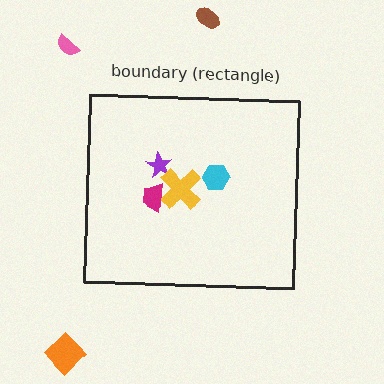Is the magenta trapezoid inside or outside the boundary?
Inside.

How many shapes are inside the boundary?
4 inside, 3 outside.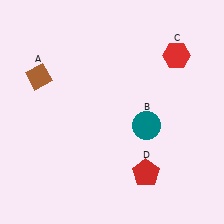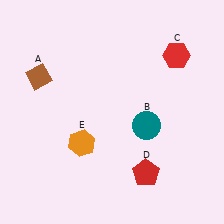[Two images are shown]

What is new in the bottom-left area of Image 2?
An orange hexagon (E) was added in the bottom-left area of Image 2.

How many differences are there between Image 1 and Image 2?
There is 1 difference between the two images.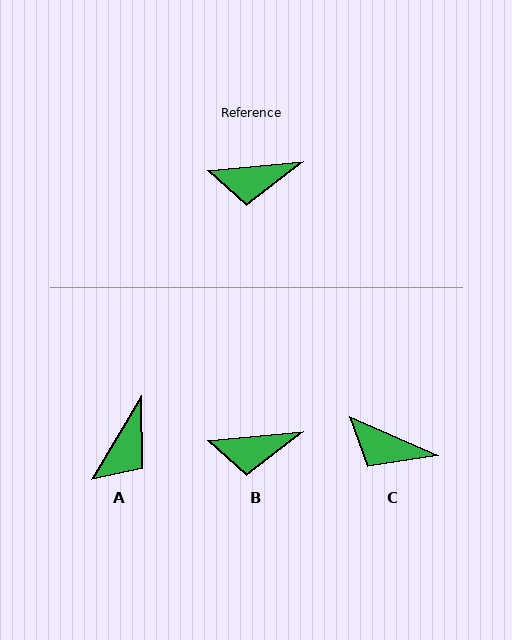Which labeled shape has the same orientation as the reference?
B.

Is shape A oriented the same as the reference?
No, it is off by about 54 degrees.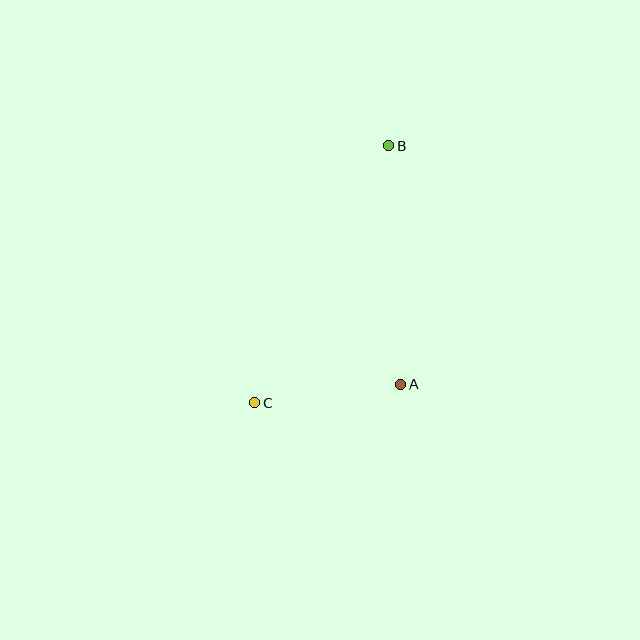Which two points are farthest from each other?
Points B and C are farthest from each other.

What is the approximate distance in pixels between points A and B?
The distance between A and B is approximately 239 pixels.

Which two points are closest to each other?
Points A and C are closest to each other.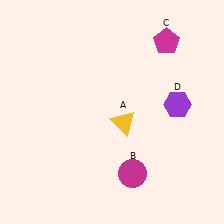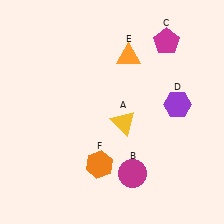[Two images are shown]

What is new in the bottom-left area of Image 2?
An orange hexagon (F) was added in the bottom-left area of Image 2.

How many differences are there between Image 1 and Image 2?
There are 2 differences between the two images.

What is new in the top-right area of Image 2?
An orange triangle (E) was added in the top-right area of Image 2.